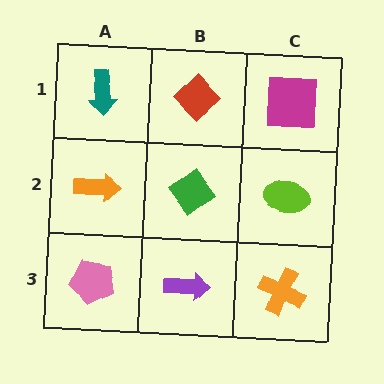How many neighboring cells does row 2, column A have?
3.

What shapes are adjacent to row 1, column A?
An orange arrow (row 2, column A), a red diamond (row 1, column B).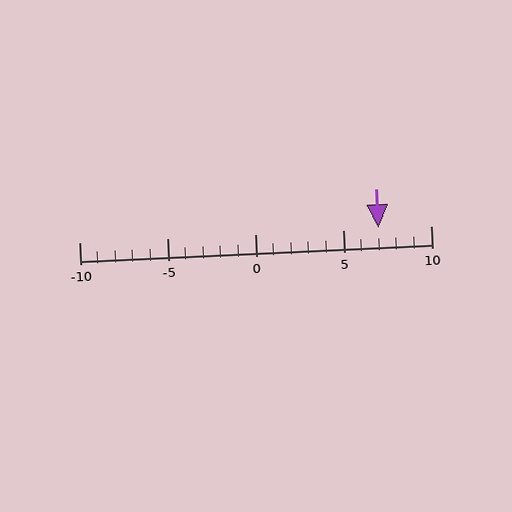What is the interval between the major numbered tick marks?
The major tick marks are spaced 5 units apart.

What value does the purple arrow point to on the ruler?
The purple arrow points to approximately 7.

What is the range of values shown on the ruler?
The ruler shows values from -10 to 10.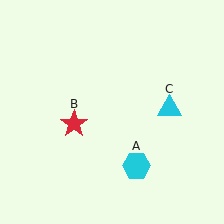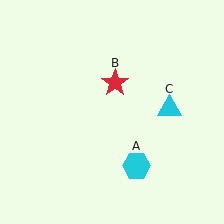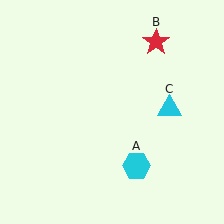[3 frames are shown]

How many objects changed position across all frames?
1 object changed position: red star (object B).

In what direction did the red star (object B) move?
The red star (object B) moved up and to the right.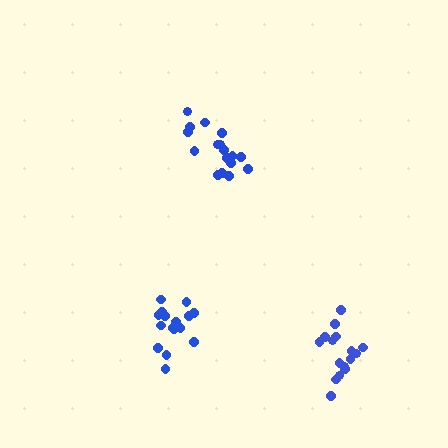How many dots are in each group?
Group 1: 17 dots, Group 2: 18 dots, Group 3: 16 dots (51 total).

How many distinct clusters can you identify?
There are 3 distinct clusters.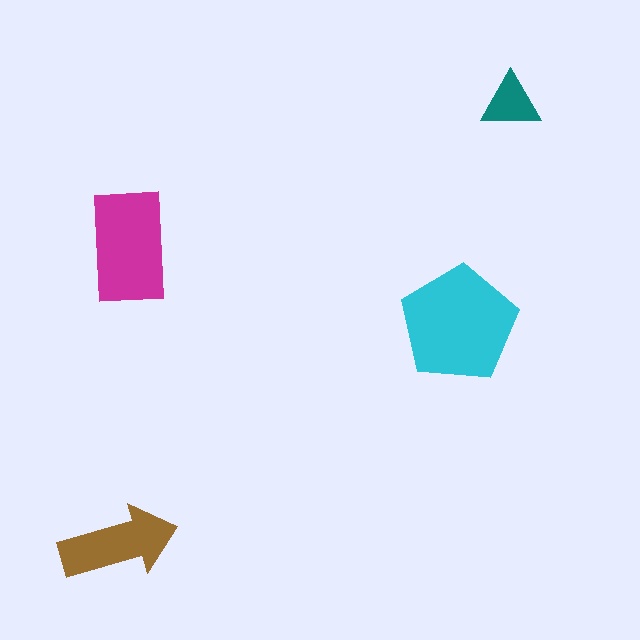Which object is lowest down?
The brown arrow is bottommost.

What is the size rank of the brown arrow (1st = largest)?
3rd.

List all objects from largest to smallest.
The cyan pentagon, the magenta rectangle, the brown arrow, the teal triangle.